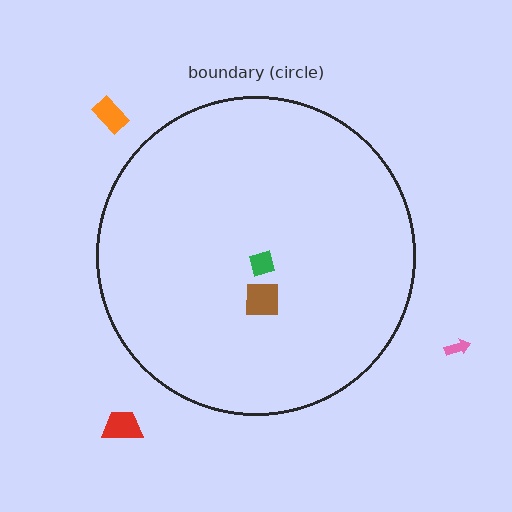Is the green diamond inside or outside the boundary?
Inside.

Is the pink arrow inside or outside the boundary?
Outside.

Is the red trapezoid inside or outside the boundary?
Outside.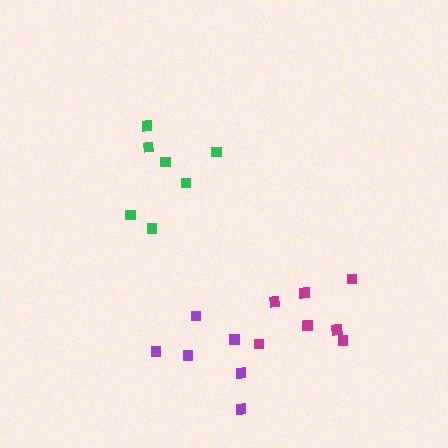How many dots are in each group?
Group 1: 7 dots, Group 2: 6 dots, Group 3: 7 dots (20 total).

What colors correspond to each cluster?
The clusters are colored: green, purple, magenta.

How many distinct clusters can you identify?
There are 3 distinct clusters.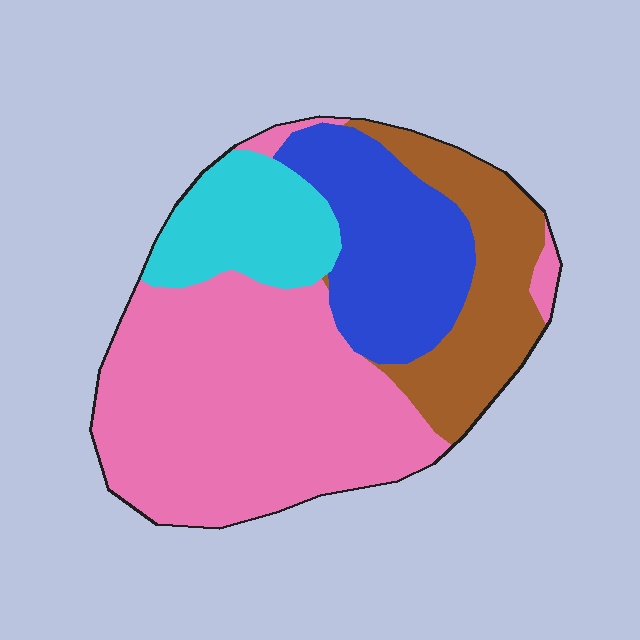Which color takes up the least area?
Cyan, at roughly 15%.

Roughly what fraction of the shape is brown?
Brown covers around 20% of the shape.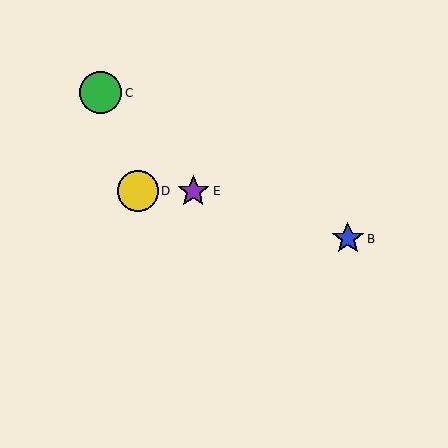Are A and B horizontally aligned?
No, A is at y≈191 and B is at y≈239.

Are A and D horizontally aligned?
Yes, both are at y≈191.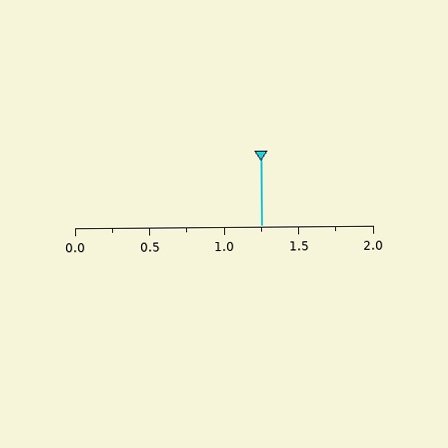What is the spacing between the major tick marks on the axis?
The major ticks are spaced 0.5 apart.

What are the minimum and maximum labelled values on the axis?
The axis runs from 0.0 to 2.0.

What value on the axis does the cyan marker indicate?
The marker indicates approximately 1.25.